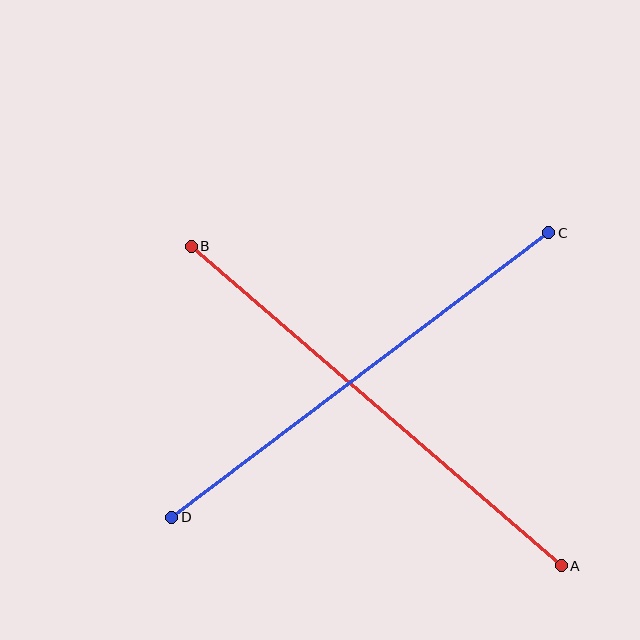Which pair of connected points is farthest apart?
Points A and B are farthest apart.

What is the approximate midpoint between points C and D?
The midpoint is at approximately (360, 375) pixels.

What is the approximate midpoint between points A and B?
The midpoint is at approximately (376, 406) pixels.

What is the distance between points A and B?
The distance is approximately 489 pixels.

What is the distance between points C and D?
The distance is approximately 472 pixels.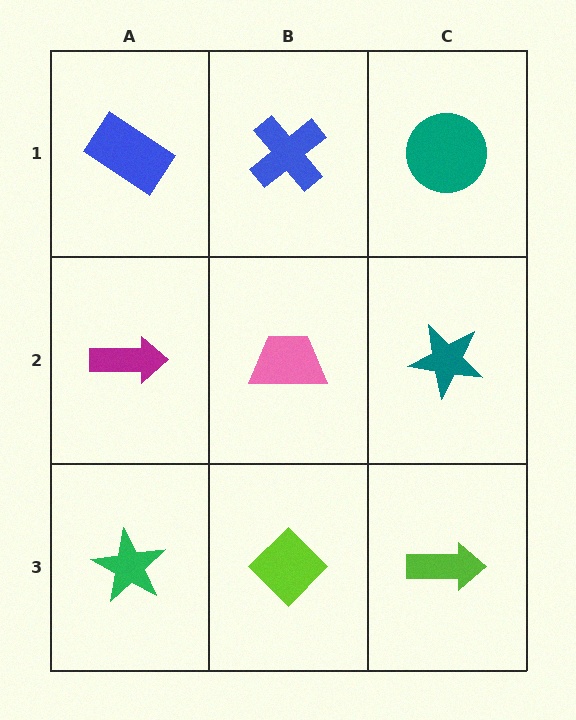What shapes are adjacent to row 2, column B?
A blue cross (row 1, column B), a lime diamond (row 3, column B), a magenta arrow (row 2, column A), a teal star (row 2, column C).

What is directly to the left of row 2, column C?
A pink trapezoid.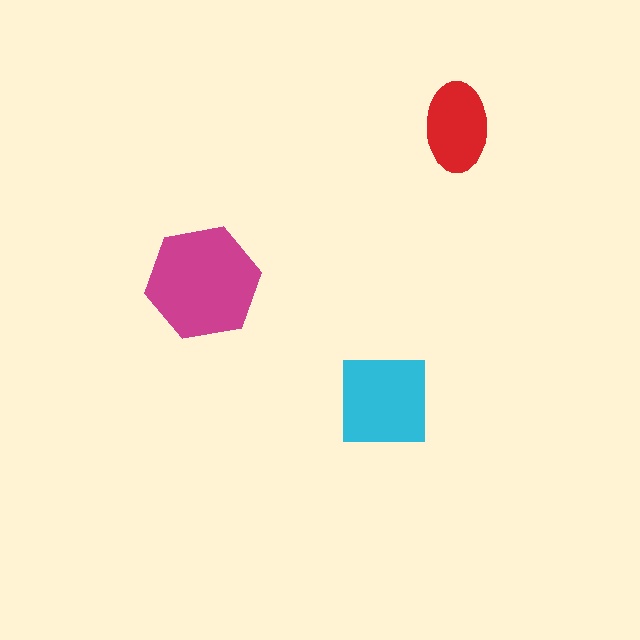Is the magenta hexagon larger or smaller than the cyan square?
Larger.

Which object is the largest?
The magenta hexagon.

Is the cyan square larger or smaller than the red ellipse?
Larger.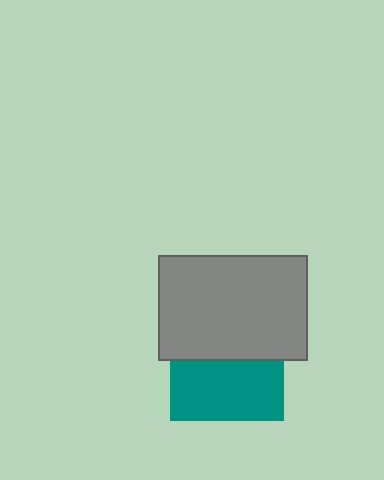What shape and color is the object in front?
The object in front is a gray rectangle.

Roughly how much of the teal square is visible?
About half of it is visible (roughly 53%).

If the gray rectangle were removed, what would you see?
You would see the complete teal square.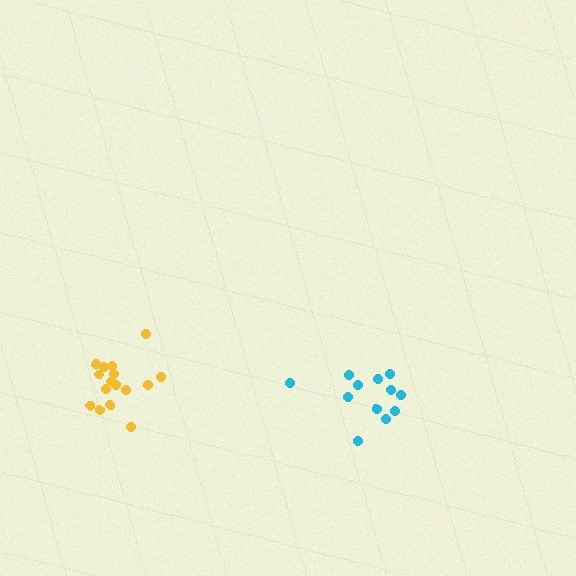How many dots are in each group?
Group 1: 12 dots, Group 2: 16 dots (28 total).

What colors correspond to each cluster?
The clusters are colored: cyan, yellow.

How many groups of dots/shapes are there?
There are 2 groups.